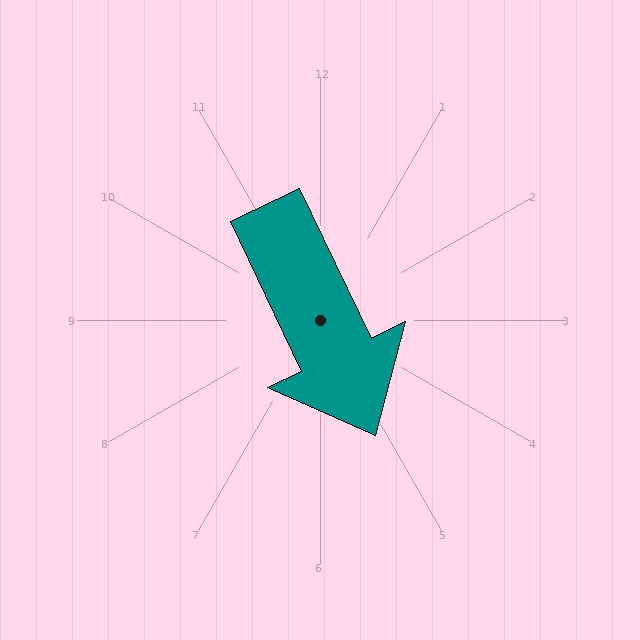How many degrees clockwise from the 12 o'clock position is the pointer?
Approximately 154 degrees.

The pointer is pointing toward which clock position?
Roughly 5 o'clock.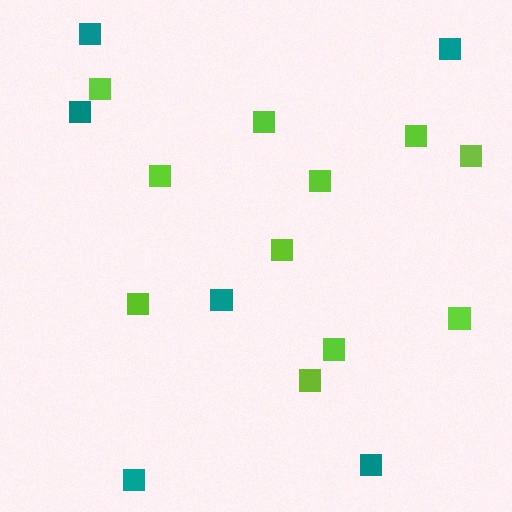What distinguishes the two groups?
There are 2 groups: one group of teal squares (6) and one group of lime squares (11).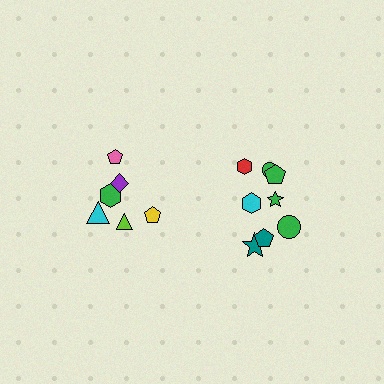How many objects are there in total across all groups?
There are 14 objects.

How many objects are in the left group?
There are 6 objects.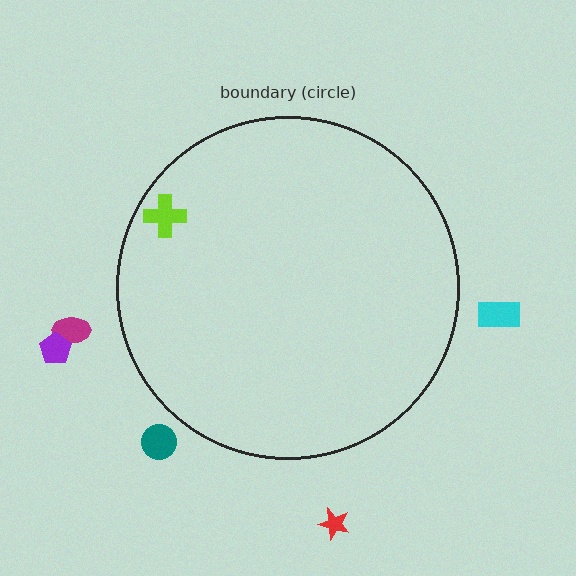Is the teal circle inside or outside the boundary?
Outside.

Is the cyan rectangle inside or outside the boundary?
Outside.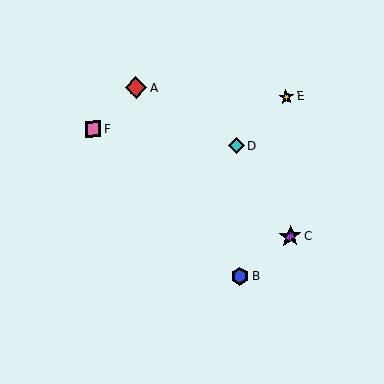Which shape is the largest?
The red diamond (labeled A) is the largest.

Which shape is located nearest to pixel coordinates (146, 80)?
The red diamond (labeled A) at (136, 88) is nearest to that location.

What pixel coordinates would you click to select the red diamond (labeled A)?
Click at (136, 88) to select the red diamond A.